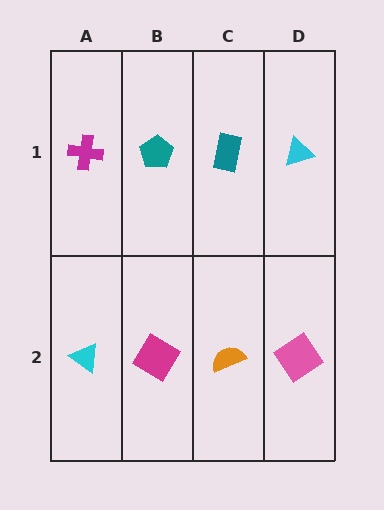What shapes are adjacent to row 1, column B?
A magenta diamond (row 2, column B), a magenta cross (row 1, column A), a teal rectangle (row 1, column C).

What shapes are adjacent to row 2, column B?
A teal pentagon (row 1, column B), a cyan triangle (row 2, column A), an orange semicircle (row 2, column C).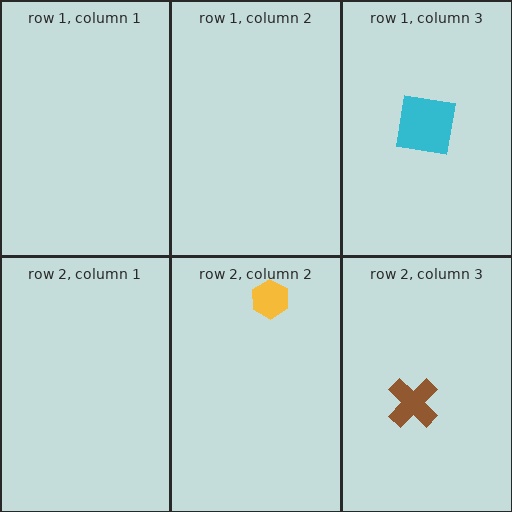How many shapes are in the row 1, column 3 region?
1.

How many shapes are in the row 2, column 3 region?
1.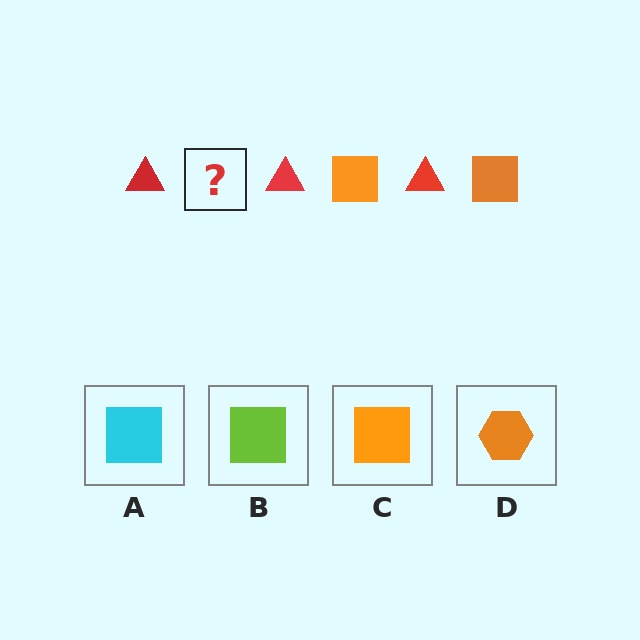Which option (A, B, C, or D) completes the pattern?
C.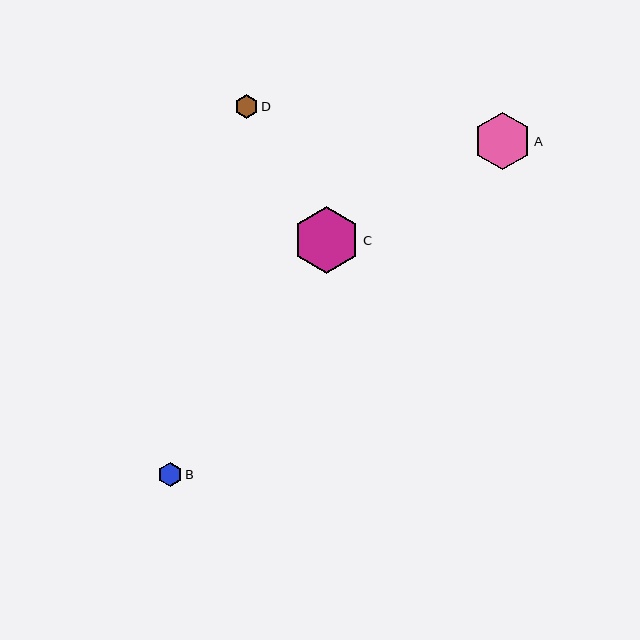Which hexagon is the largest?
Hexagon C is the largest with a size of approximately 67 pixels.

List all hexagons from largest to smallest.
From largest to smallest: C, A, B, D.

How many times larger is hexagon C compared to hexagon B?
Hexagon C is approximately 2.8 times the size of hexagon B.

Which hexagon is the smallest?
Hexagon D is the smallest with a size of approximately 24 pixels.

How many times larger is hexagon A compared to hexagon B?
Hexagon A is approximately 2.4 times the size of hexagon B.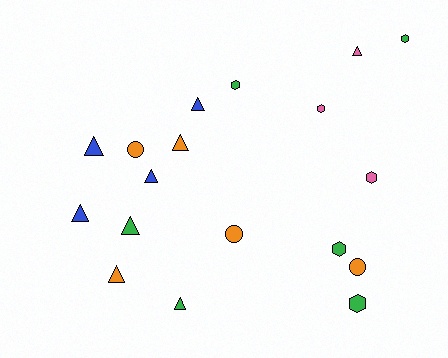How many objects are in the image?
There are 18 objects.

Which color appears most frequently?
Green, with 6 objects.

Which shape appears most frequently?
Triangle, with 9 objects.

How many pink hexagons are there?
There are 2 pink hexagons.